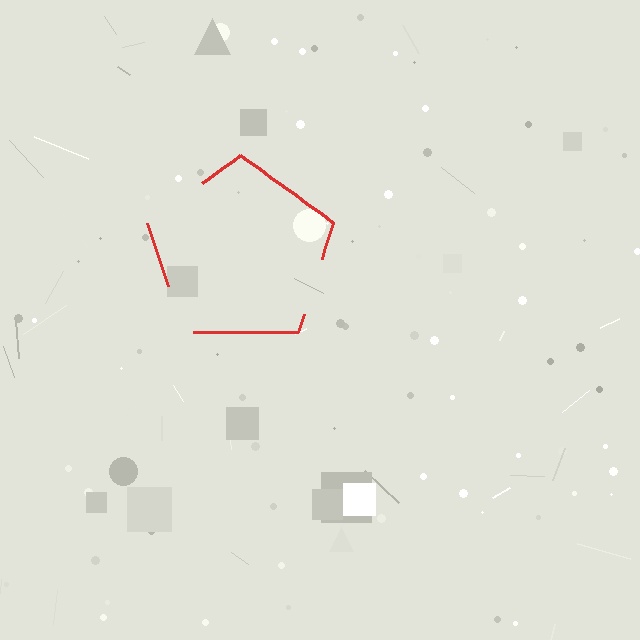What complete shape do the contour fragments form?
The contour fragments form a pentagon.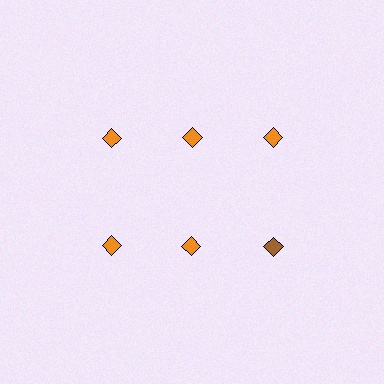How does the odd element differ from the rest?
It has a different color: brown instead of orange.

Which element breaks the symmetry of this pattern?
The brown diamond in the second row, center column breaks the symmetry. All other shapes are orange diamonds.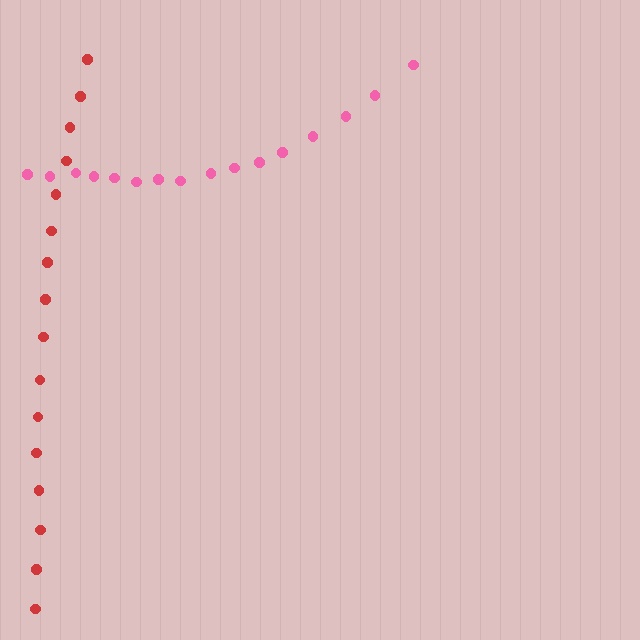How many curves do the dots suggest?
There are 2 distinct paths.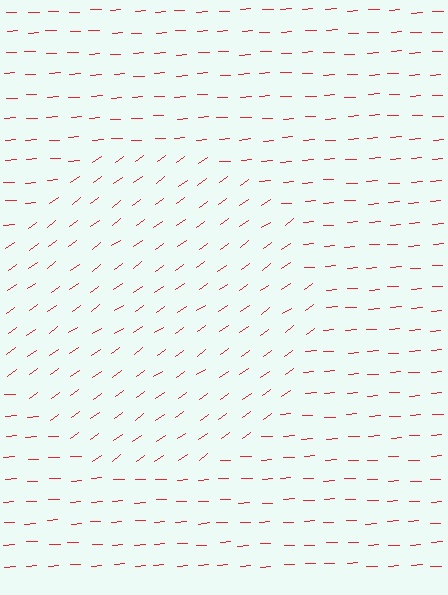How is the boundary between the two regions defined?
The boundary is defined purely by a change in line orientation (approximately 32 degrees difference). All lines are the same color and thickness.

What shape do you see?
I see a circle.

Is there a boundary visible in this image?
Yes, there is a texture boundary formed by a change in line orientation.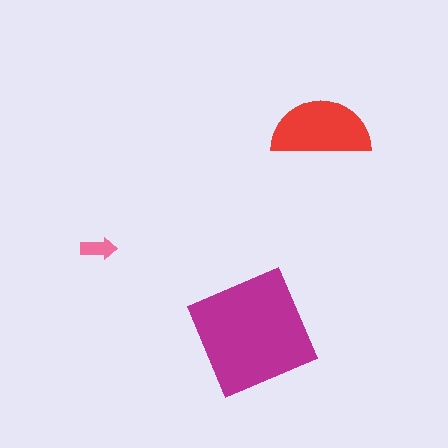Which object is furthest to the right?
The red semicircle is rightmost.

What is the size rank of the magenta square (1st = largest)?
1st.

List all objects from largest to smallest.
The magenta square, the red semicircle, the pink arrow.